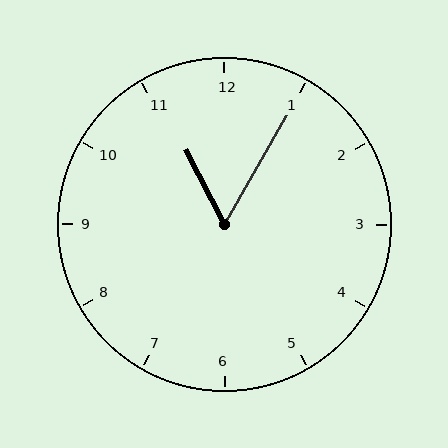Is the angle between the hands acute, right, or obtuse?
It is acute.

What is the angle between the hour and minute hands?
Approximately 58 degrees.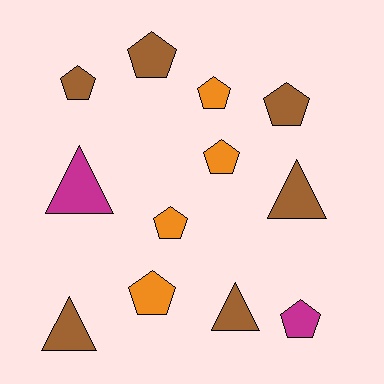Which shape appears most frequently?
Pentagon, with 8 objects.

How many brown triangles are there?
There are 3 brown triangles.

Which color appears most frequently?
Brown, with 6 objects.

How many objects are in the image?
There are 12 objects.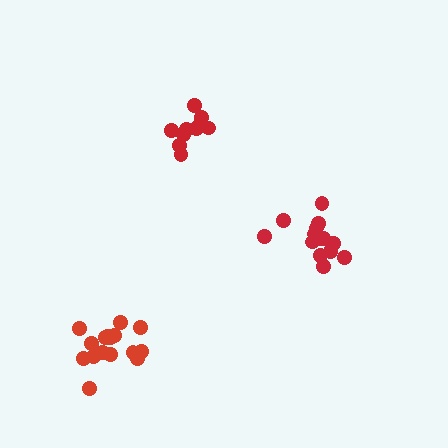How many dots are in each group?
Group 1: 15 dots, Group 2: 16 dots, Group 3: 10 dots (41 total).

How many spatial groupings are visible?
There are 3 spatial groupings.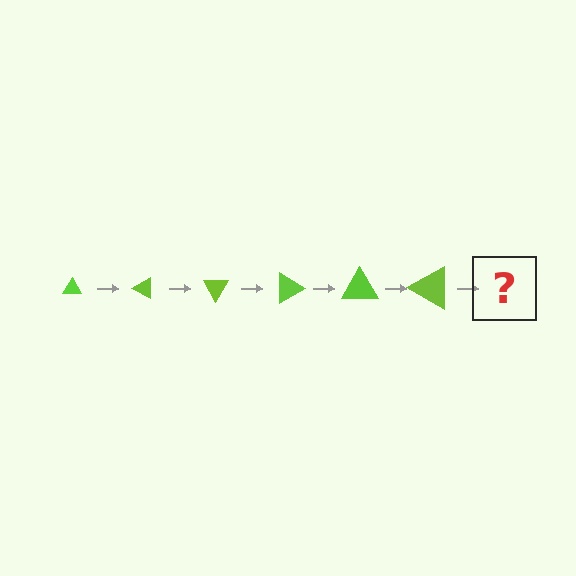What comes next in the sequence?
The next element should be a triangle, larger than the previous one and rotated 180 degrees from the start.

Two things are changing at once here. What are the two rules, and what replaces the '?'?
The two rules are that the triangle grows larger each step and it rotates 30 degrees each step. The '?' should be a triangle, larger than the previous one and rotated 180 degrees from the start.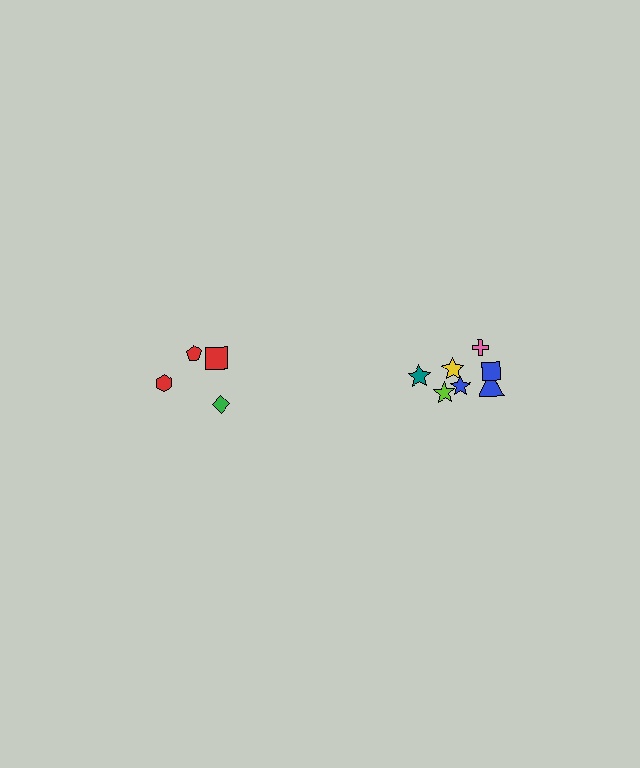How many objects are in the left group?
There are 4 objects.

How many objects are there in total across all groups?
There are 11 objects.